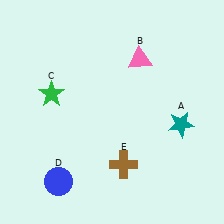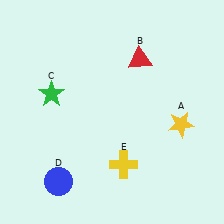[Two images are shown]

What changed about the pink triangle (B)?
In Image 1, B is pink. In Image 2, it changed to red.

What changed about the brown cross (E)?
In Image 1, E is brown. In Image 2, it changed to yellow.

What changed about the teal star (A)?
In Image 1, A is teal. In Image 2, it changed to yellow.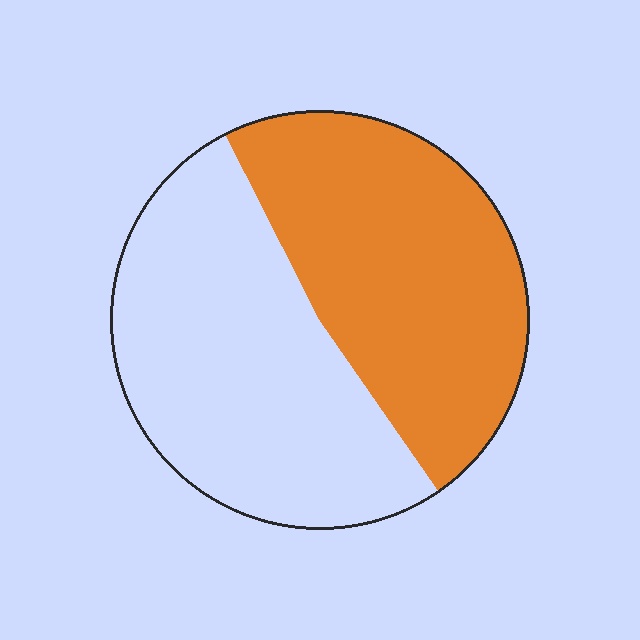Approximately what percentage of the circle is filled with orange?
Approximately 50%.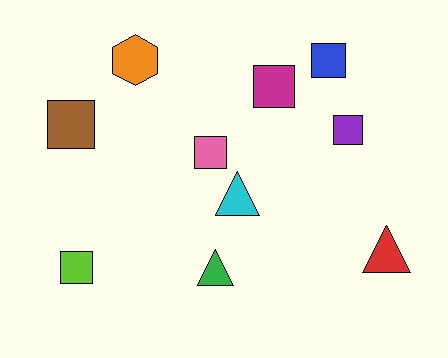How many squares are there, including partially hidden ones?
There are 6 squares.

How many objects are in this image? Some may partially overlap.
There are 10 objects.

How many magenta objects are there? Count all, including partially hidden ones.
There is 1 magenta object.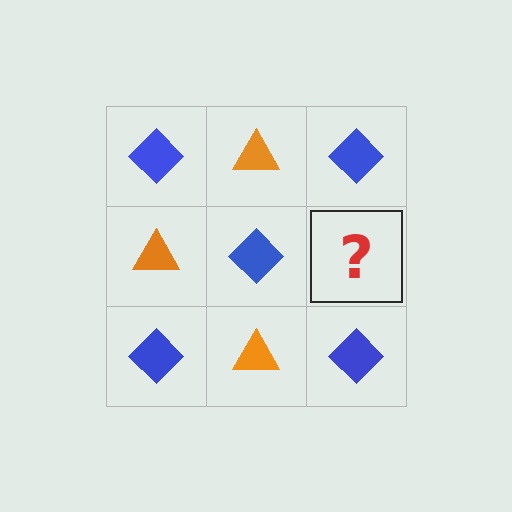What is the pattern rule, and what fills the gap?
The rule is that it alternates blue diamond and orange triangle in a checkerboard pattern. The gap should be filled with an orange triangle.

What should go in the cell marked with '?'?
The missing cell should contain an orange triangle.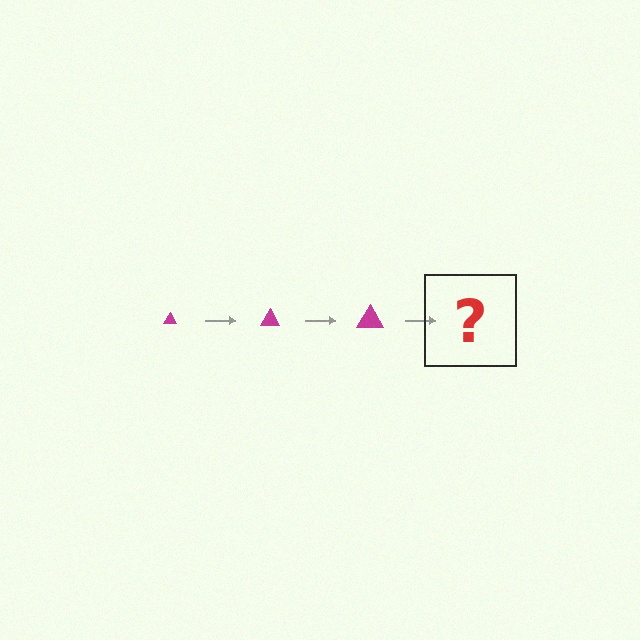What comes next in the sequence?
The next element should be a magenta triangle, larger than the previous one.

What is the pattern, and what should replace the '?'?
The pattern is that the triangle gets progressively larger each step. The '?' should be a magenta triangle, larger than the previous one.